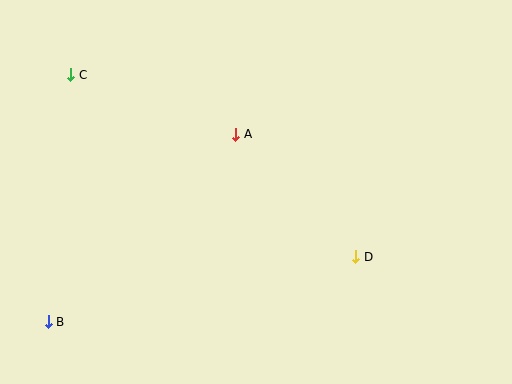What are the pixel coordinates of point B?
Point B is at (48, 322).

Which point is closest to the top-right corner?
Point D is closest to the top-right corner.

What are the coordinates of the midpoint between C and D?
The midpoint between C and D is at (213, 166).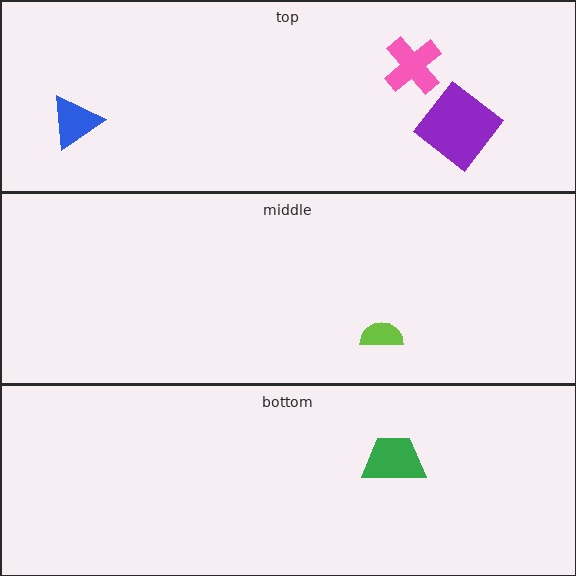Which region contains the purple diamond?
The top region.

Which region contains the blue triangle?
The top region.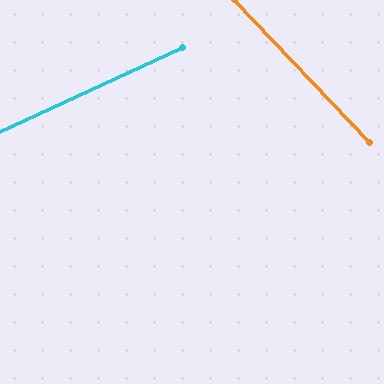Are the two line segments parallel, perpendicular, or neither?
Neither parallel nor perpendicular — they differ by about 71°.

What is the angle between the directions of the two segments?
Approximately 71 degrees.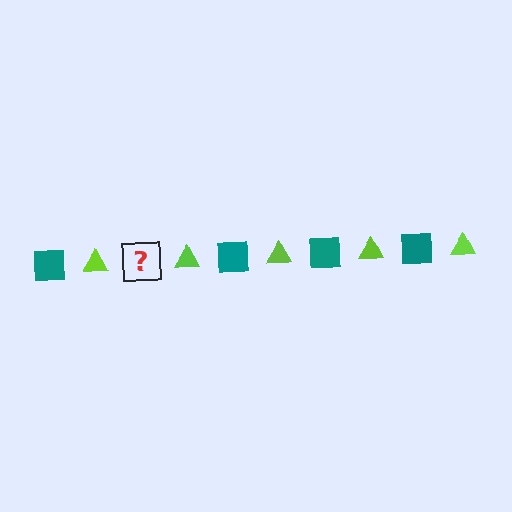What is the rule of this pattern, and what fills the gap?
The rule is that the pattern alternates between teal square and lime triangle. The gap should be filled with a teal square.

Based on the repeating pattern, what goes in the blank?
The blank should be a teal square.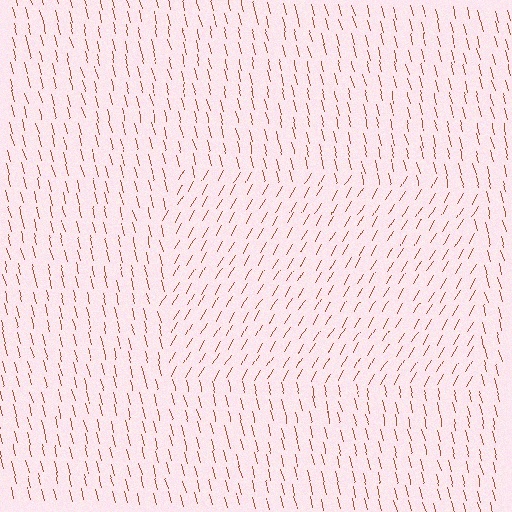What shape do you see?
I see a rectangle.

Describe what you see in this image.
The image is filled with small brown line segments. A rectangle region in the image has lines oriented differently from the surrounding lines, creating a visible texture boundary.